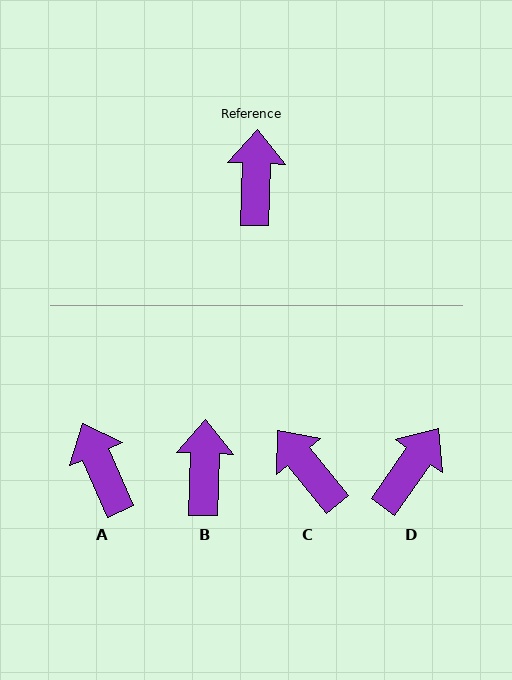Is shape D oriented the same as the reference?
No, it is off by about 33 degrees.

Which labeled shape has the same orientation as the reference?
B.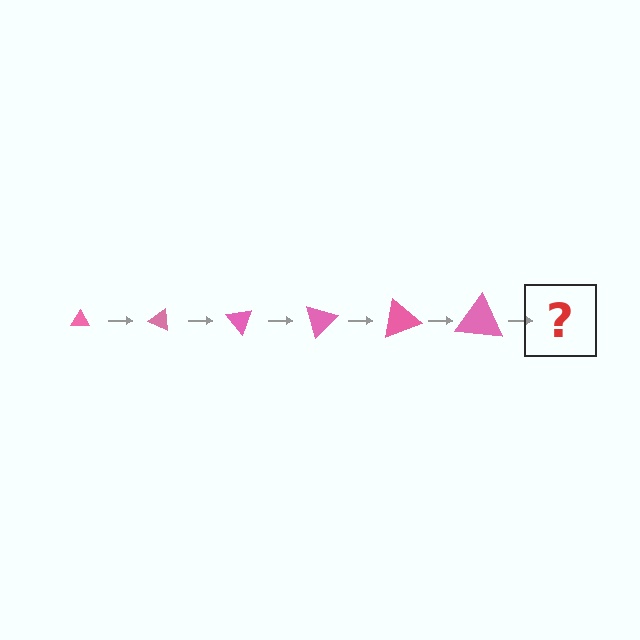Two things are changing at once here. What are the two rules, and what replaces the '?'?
The two rules are that the triangle grows larger each step and it rotates 25 degrees each step. The '?' should be a triangle, larger than the previous one and rotated 150 degrees from the start.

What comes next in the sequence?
The next element should be a triangle, larger than the previous one and rotated 150 degrees from the start.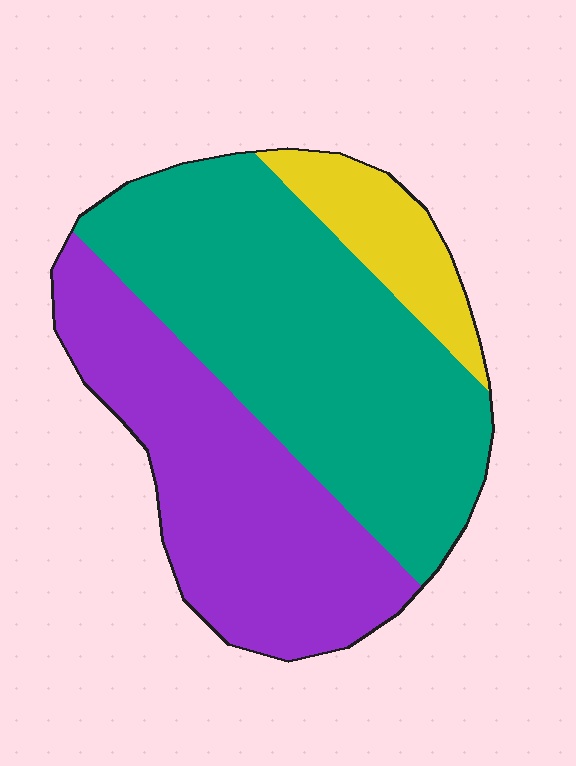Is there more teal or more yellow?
Teal.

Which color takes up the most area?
Teal, at roughly 50%.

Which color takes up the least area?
Yellow, at roughly 10%.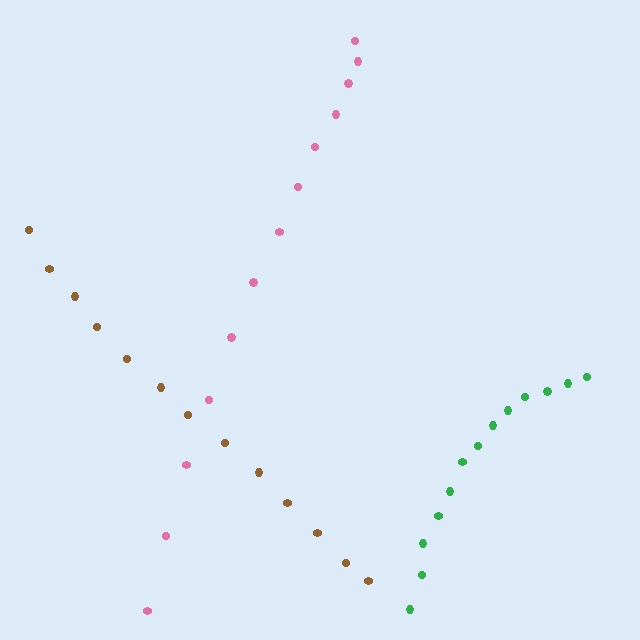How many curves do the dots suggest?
There are 3 distinct paths.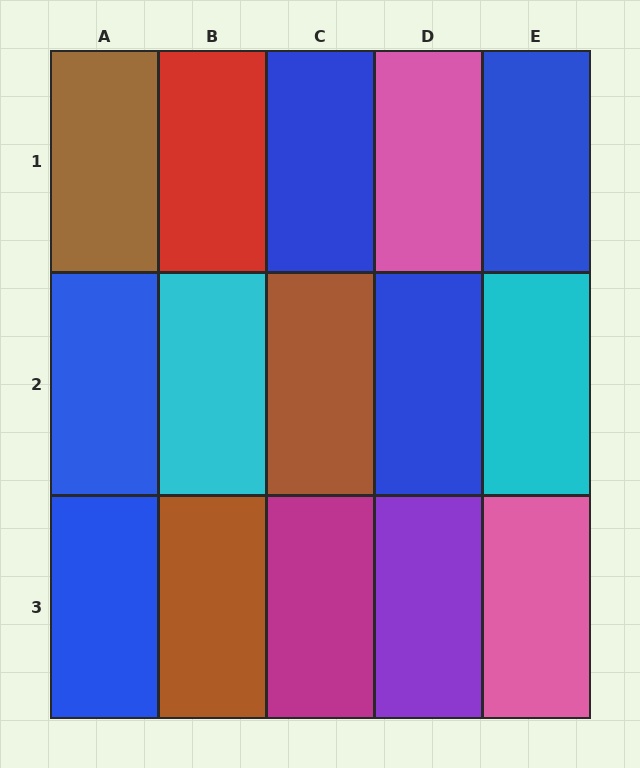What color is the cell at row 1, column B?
Red.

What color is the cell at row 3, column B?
Brown.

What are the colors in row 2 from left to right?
Blue, cyan, brown, blue, cyan.